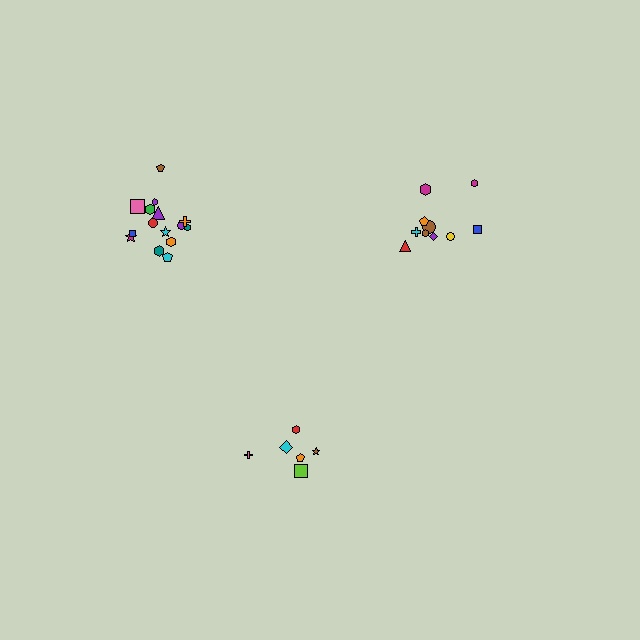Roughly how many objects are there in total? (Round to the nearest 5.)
Roughly 30 objects in total.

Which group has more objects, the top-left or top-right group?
The top-left group.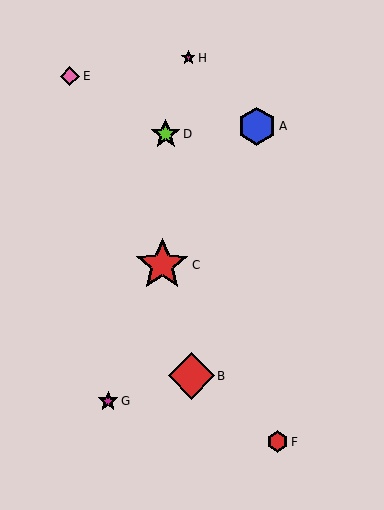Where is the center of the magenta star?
The center of the magenta star is at (188, 58).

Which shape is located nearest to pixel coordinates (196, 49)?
The magenta star (labeled H) at (188, 58) is nearest to that location.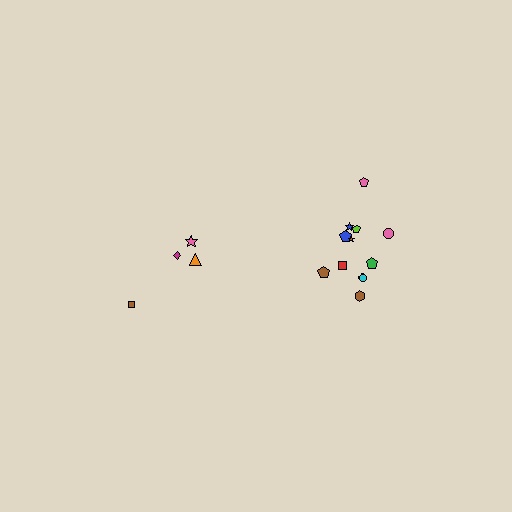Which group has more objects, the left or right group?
The right group.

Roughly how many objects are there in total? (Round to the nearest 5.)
Roughly 15 objects in total.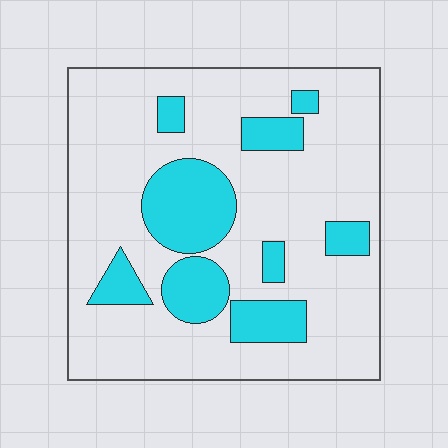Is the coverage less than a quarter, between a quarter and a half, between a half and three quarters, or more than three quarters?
Less than a quarter.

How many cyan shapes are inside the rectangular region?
9.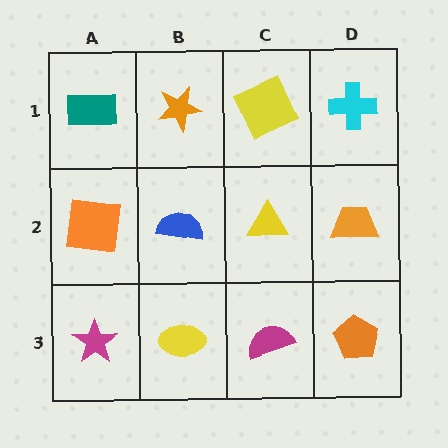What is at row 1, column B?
An orange star.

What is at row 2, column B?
A blue semicircle.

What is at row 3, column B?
A yellow ellipse.